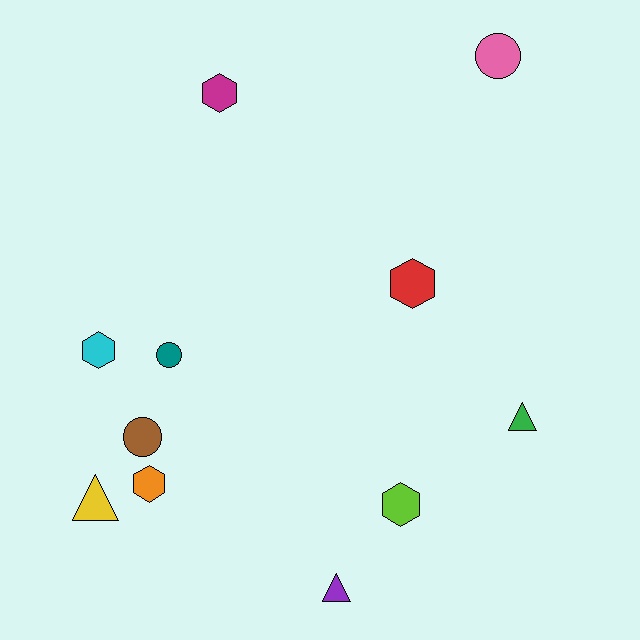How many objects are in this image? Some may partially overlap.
There are 11 objects.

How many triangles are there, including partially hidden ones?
There are 3 triangles.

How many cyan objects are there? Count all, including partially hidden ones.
There is 1 cyan object.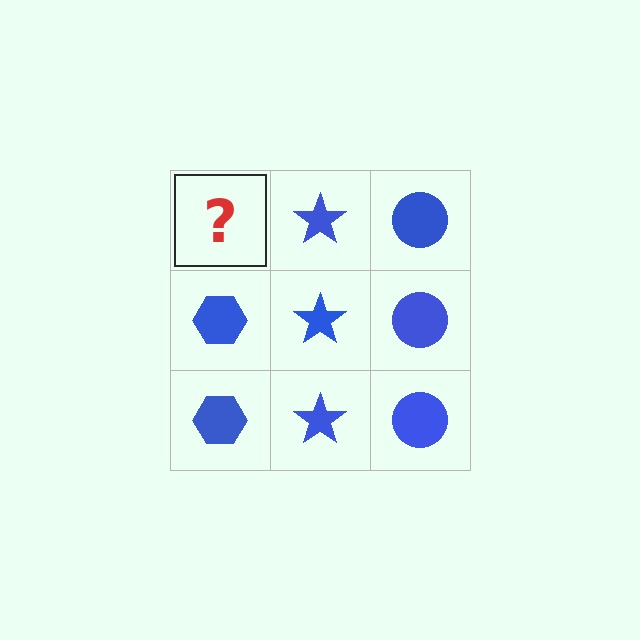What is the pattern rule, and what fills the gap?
The rule is that each column has a consistent shape. The gap should be filled with a blue hexagon.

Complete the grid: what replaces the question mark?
The question mark should be replaced with a blue hexagon.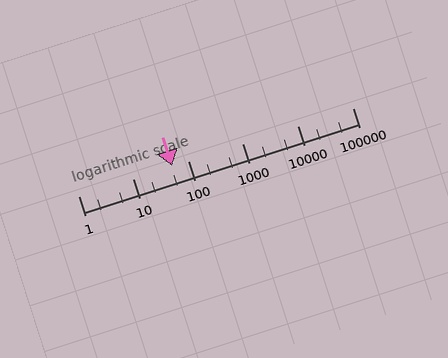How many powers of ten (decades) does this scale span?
The scale spans 5 decades, from 1 to 100000.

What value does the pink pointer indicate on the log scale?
The pointer indicates approximately 52.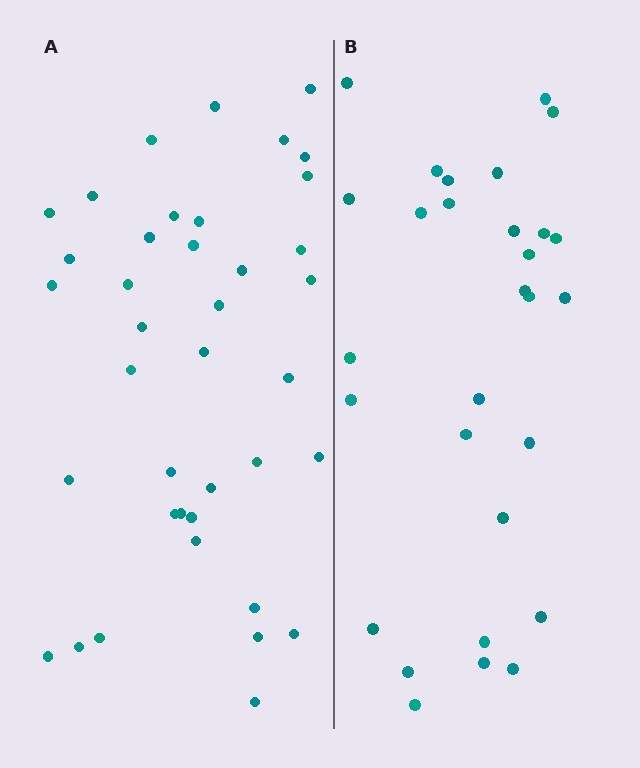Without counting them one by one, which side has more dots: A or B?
Region A (the left region) has more dots.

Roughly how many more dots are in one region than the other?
Region A has roughly 10 or so more dots than region B.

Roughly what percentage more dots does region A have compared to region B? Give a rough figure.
About 35% more.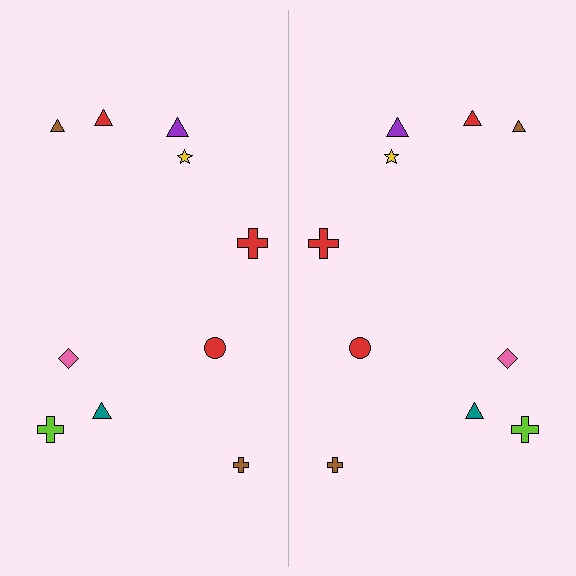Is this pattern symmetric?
Yes, this pattern has bilateral (reflection) symmetry.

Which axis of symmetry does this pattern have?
The pattern has a vertical axis of symmetry running through the center of the image.